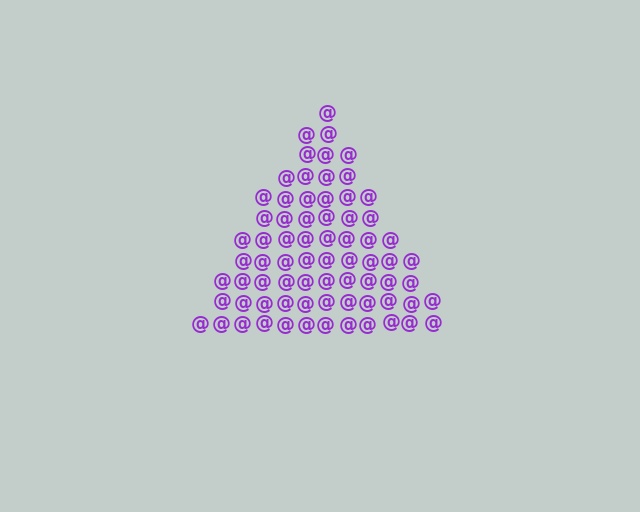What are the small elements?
The small elements are at signs.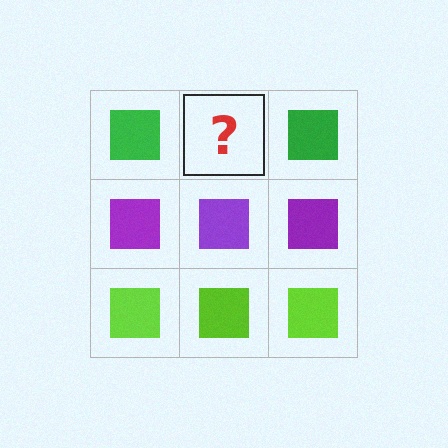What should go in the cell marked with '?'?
The missing cell should contain a green square.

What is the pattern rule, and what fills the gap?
The rule is that each row has a consistent color. The gap should be filled with a green square.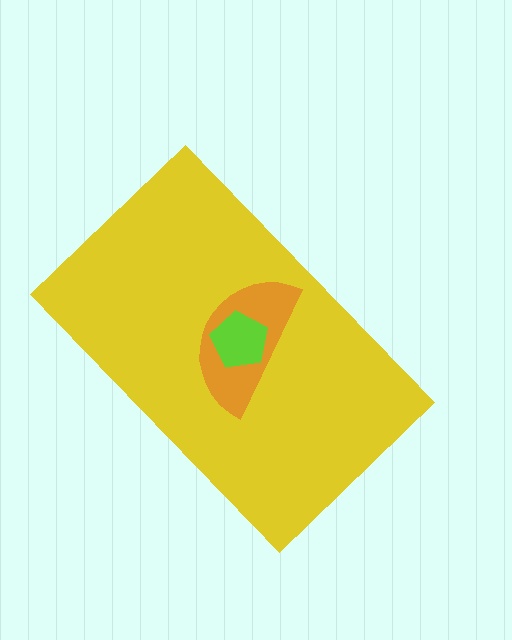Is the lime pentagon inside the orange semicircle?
Yes.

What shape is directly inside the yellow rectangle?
The orange semicircle.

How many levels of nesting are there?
3.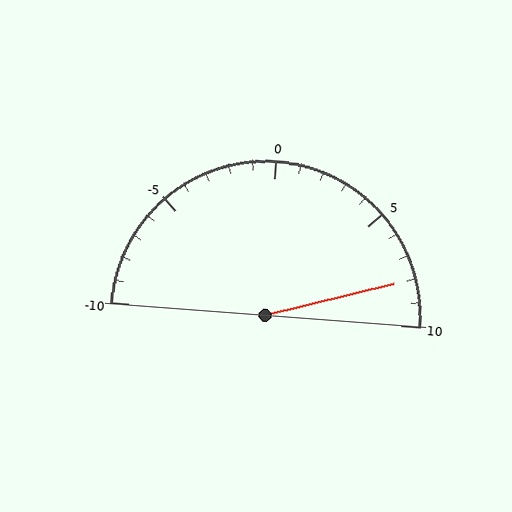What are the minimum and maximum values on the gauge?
The gauge ranges from -10 to 10.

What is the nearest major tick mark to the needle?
The nearest major tick mark is 10.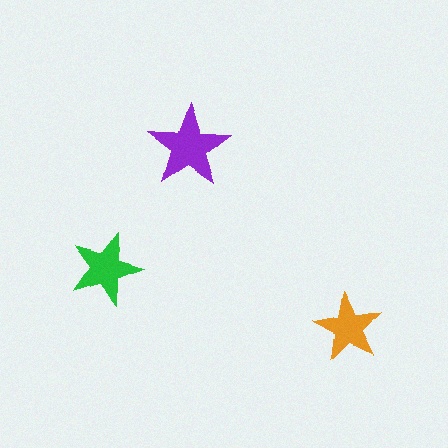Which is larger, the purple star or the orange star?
The purple one.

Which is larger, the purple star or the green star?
The purple one.